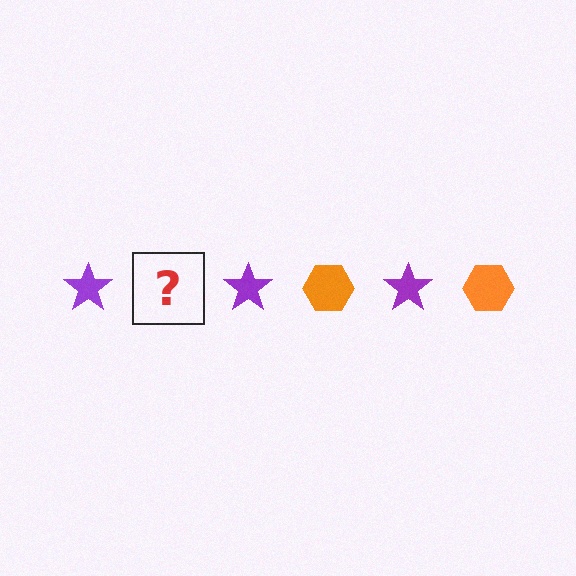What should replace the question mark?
The question mark should be replaced with an orange hexagon.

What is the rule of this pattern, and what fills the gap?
The rule is that the pattern alternates between purple star and orange hexagon. The gap should be filled with an orange hexagon.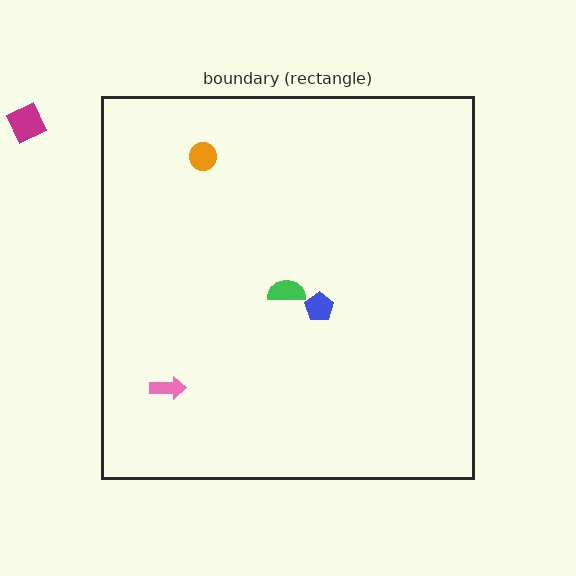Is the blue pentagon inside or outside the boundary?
Inside.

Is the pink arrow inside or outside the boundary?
Inside.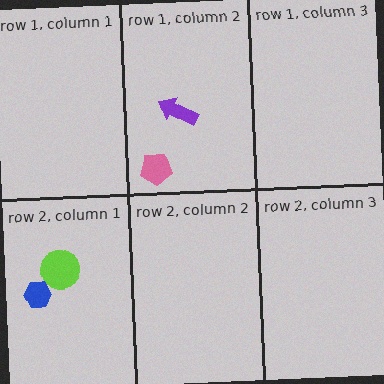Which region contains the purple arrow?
The row 1, column 2 region.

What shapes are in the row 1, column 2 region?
The purple arrow, the pink pentagon.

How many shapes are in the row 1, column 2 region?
2.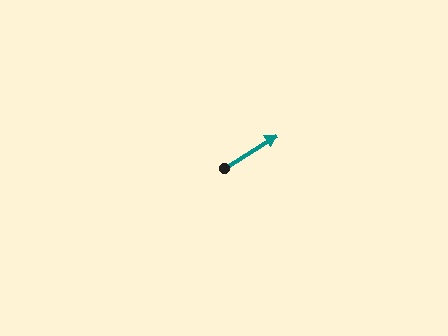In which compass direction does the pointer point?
Northeast.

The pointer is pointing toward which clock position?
Roughly 2 o'clock.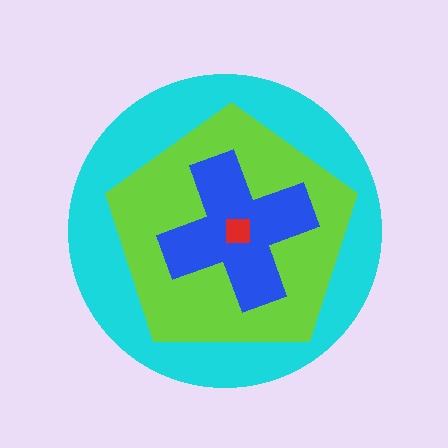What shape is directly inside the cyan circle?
The lime pentagon.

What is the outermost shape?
The cyan circle.